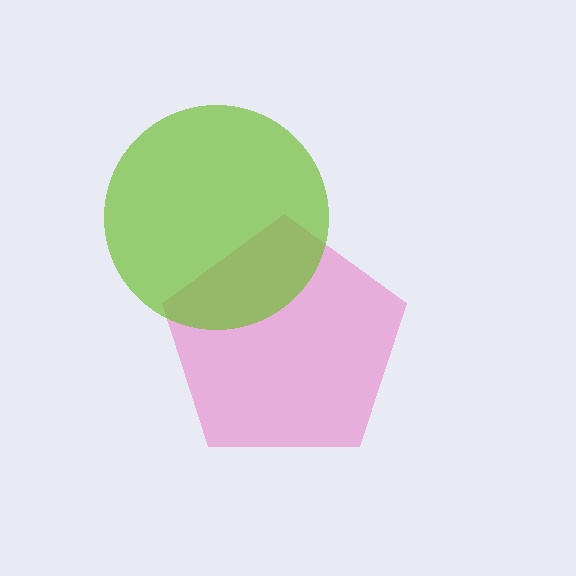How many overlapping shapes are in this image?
There are 2 overlapping shapes in the image.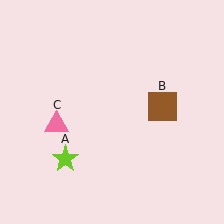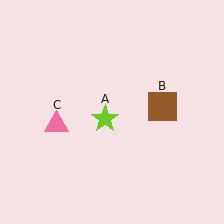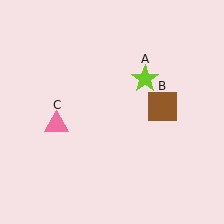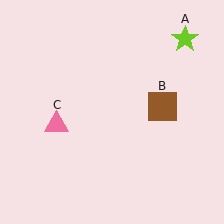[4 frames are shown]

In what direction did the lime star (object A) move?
The lime star (object A) moved up and to the right.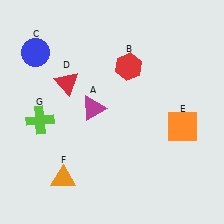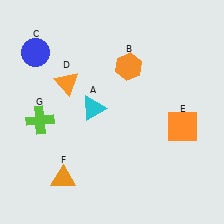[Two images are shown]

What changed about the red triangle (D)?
In Image 1, D is red. In Image 2, it changed to orange.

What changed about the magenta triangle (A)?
In Image 1, A is magenta. In Image 2, it changed to cyan.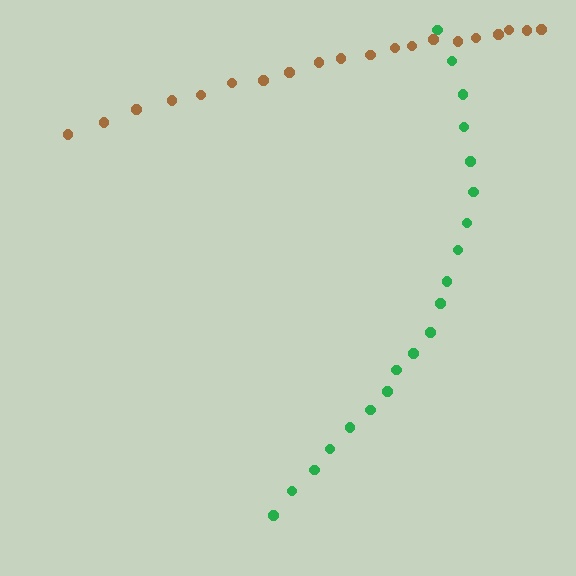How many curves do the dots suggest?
There are 2 distinct paths.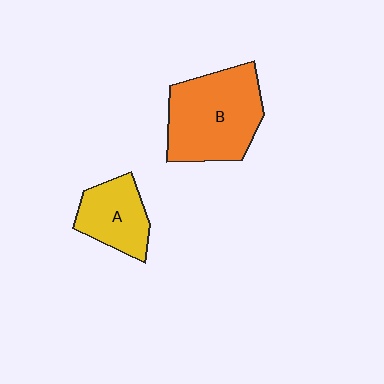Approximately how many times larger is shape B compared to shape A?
Approximately 1.8 times.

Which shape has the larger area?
Shape B (orange).